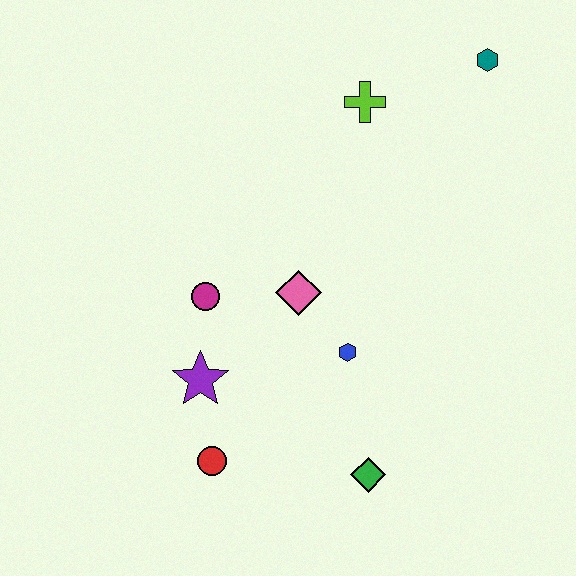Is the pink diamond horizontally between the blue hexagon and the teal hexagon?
No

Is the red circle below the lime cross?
Yes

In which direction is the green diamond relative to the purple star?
The green diamond is to the right of the purple star.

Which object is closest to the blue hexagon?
The pink diamond is closest to the blue hexagon.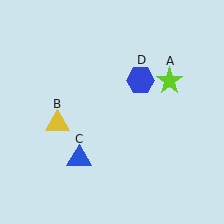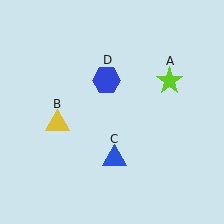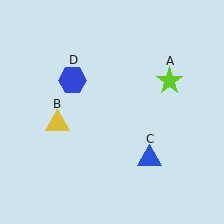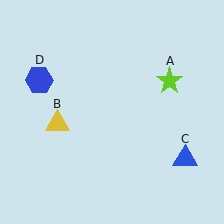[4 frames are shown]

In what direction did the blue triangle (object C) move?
The blue triangle (object C) moved right.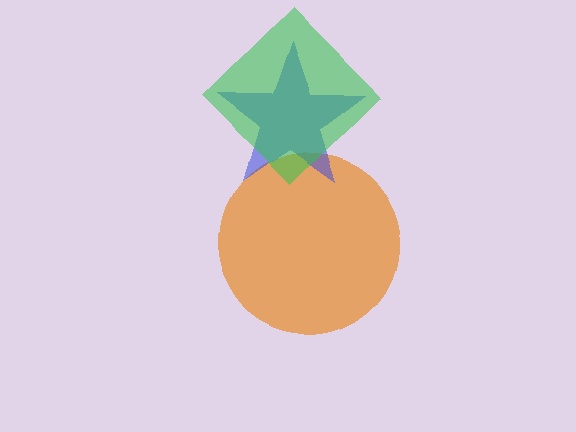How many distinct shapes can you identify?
There are 3 distinct shapes: an orange circle, a blue star, a green diamond.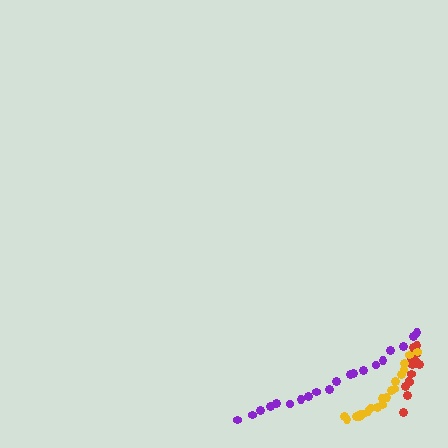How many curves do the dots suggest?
There are 3 distinct paths.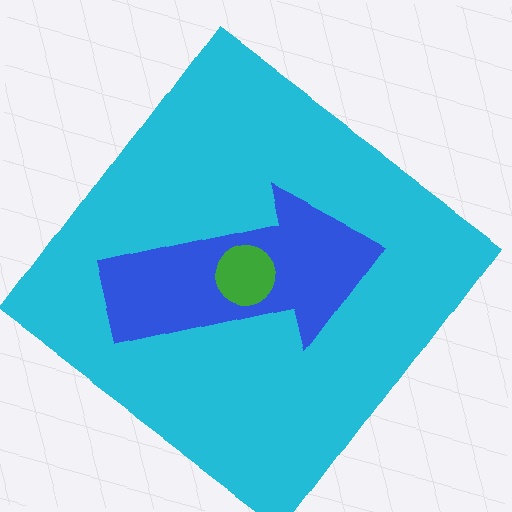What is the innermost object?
The green circle.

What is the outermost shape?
The cyan diamond.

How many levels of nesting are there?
3.